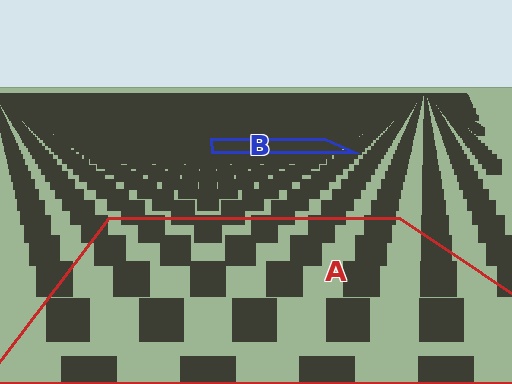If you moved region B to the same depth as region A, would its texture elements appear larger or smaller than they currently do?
They would appear larger. At a closer depth, the same texture elements are projected at a bigger on-screen size.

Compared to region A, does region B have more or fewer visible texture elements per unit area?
Region B has more texture elements per unit area — they are packed more densely because it is farther away.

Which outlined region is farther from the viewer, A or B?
Region B is farther from the viewer — the texture elements inside it appear smaller and more densely packed.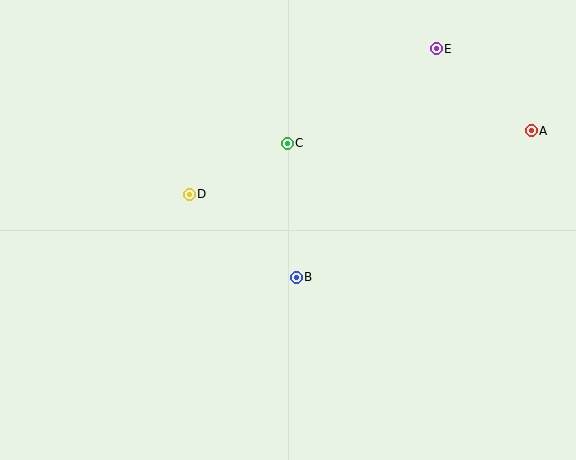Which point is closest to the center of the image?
Point B at (296, 277) is closest to the center.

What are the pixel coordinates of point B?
Point B is at (296, 277).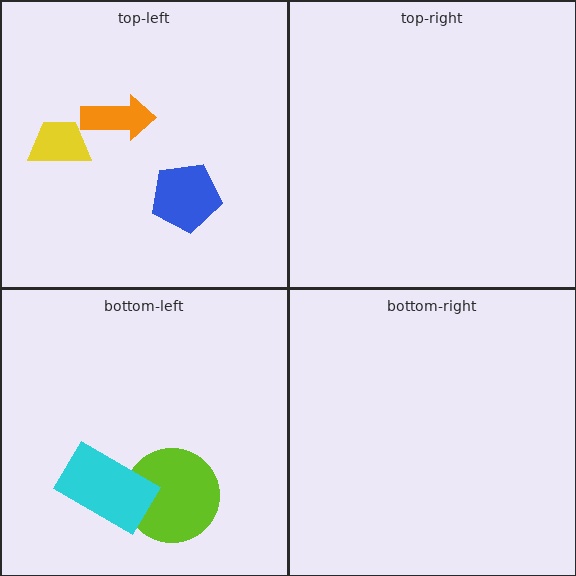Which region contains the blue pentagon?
The top-left region.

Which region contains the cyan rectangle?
The bottom-left region.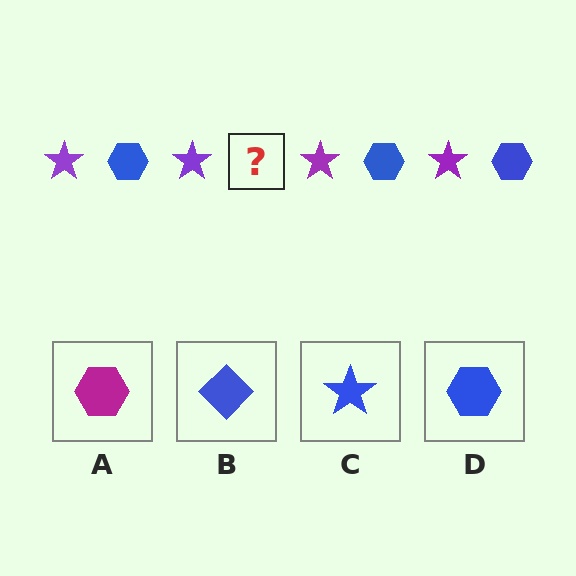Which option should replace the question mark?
Option D.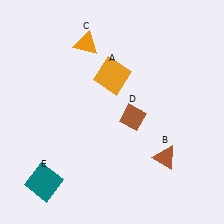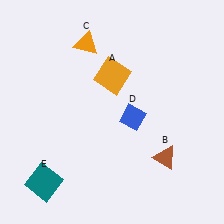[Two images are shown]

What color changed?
The diamond (D) changed from brown in Image 1 to blue in Image 2.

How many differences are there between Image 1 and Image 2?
There is 1 difference between the two images.